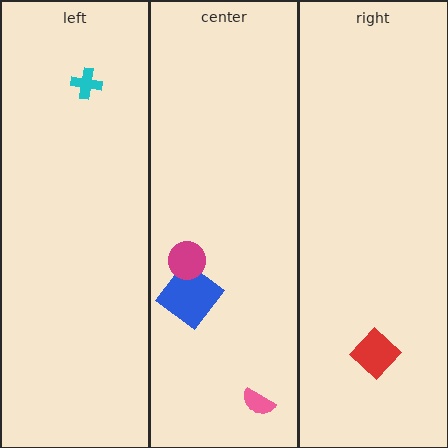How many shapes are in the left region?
1.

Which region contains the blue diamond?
The center region.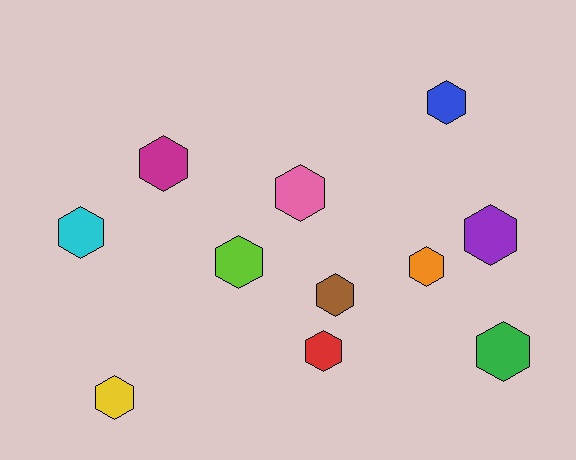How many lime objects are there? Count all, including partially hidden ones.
There is 1 lime object.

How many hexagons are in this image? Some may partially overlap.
There are 11 hexagons.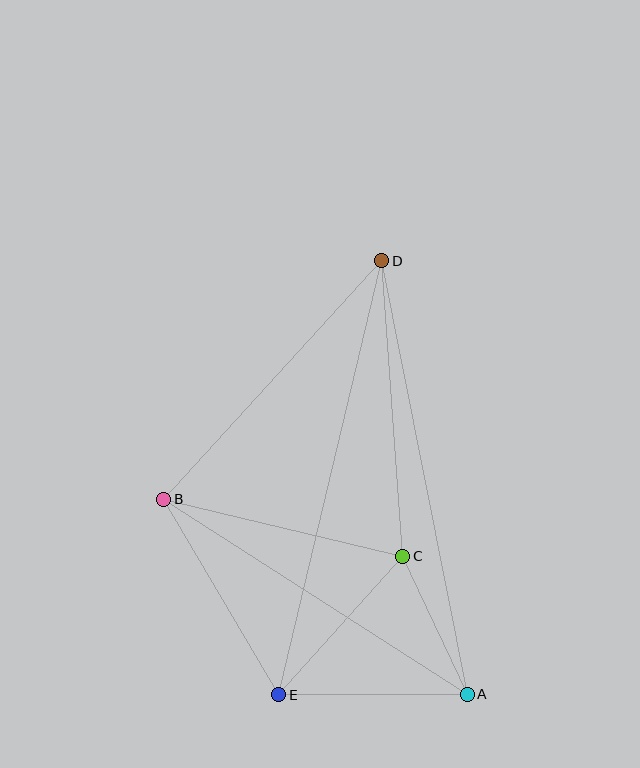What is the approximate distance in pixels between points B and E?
The distance between B and E is approximately 227 pixels.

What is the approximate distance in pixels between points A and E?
The distance between A and E is approximately 188 pixels.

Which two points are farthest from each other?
Points D and E are farthest from each other.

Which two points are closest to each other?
Points A and C are closest to each other.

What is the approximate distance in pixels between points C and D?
The distance between C and D is approximately 296 pixels.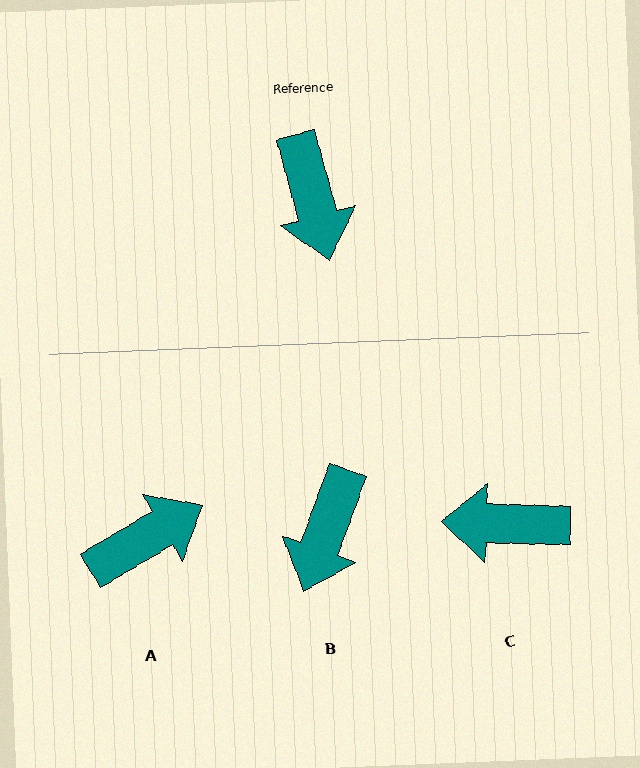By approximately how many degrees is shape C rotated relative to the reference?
Approximately 107 degrees clockwise.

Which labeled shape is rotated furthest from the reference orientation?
C, about 107 degrees away.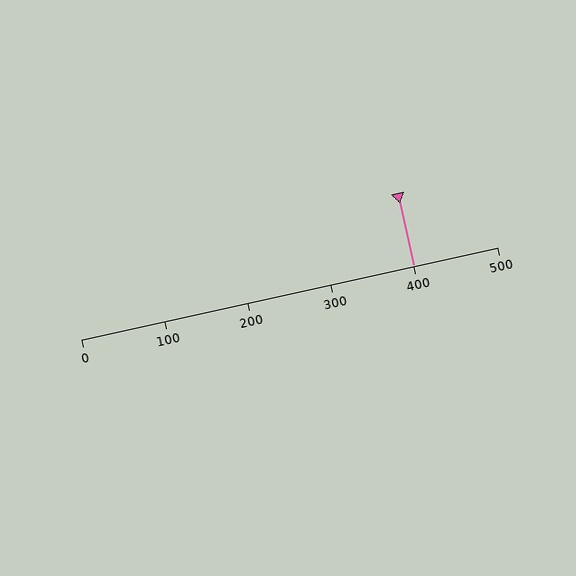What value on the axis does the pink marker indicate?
The marker indicates approximately 400.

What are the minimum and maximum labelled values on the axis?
The axis runs from 0 to 500.